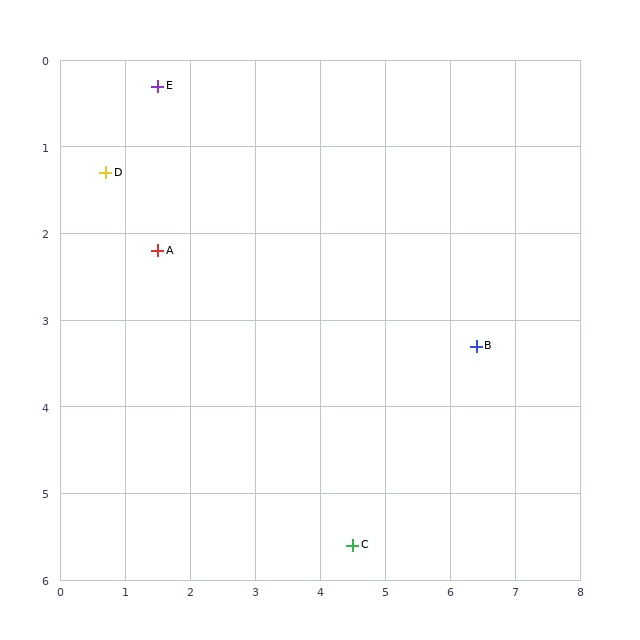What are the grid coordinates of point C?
Point C is at approximately (4.5, 5.6).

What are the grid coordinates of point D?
Point D is at approximately (0.7, 1.3).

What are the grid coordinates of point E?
Point E is at approximately (1.5, 0.3).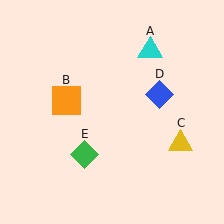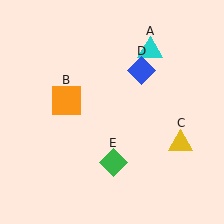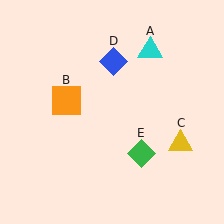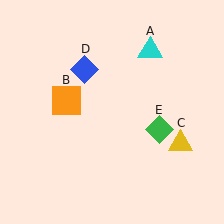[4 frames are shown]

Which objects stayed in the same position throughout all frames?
Cyan triangle (object A) and orange square (object B) and yellow triangle (object C) remained stationary.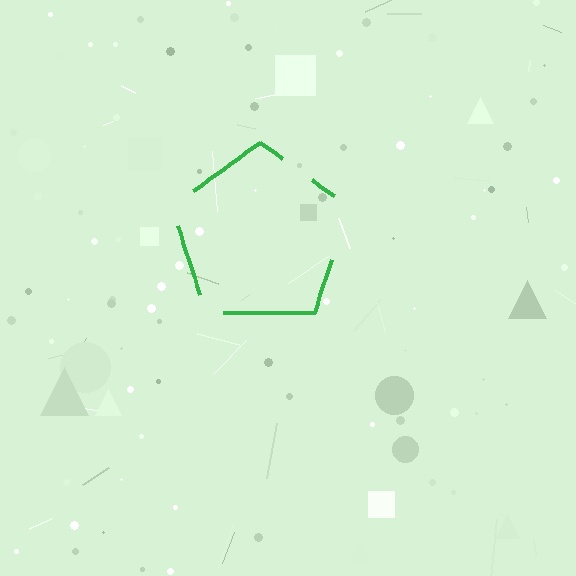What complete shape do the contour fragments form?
The contour fragments form a pentagon.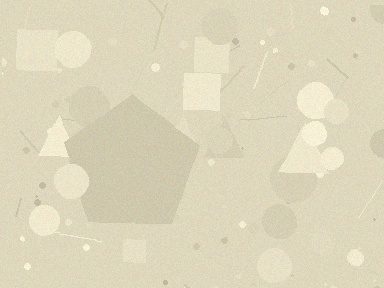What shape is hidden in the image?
A pentagon is hidden in the image.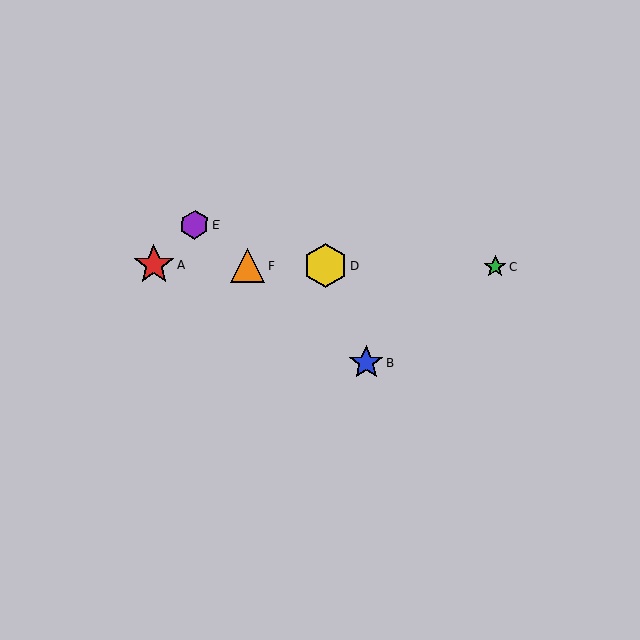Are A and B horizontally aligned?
No, A is at y≈265 and B is at y≈363.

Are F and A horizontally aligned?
Yes, both are at y≈265.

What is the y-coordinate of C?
Object C is at y≈267.